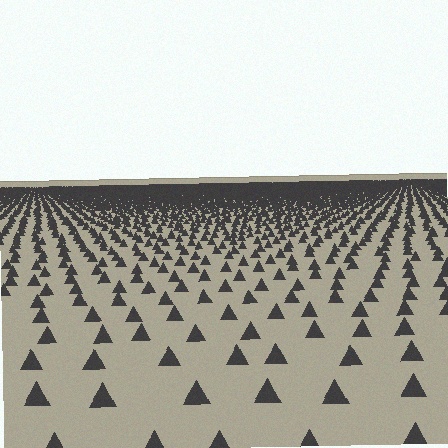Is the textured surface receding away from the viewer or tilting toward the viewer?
The surface is receding away from the viewer. Texture elements get smaller and denser toward the top.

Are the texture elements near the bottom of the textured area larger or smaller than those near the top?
Larger. Near the bottom, elements are closer to the viewer and appear at a bigger on-screen size.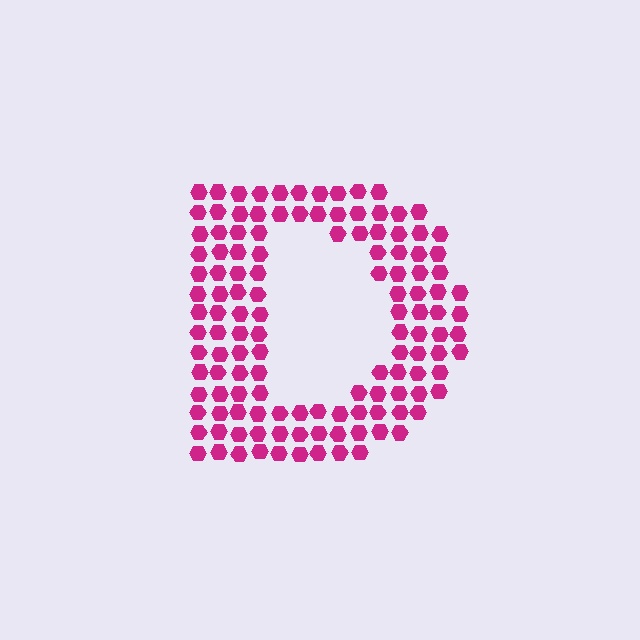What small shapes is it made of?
It is made of small hexagons.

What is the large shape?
The large shape is the letter D.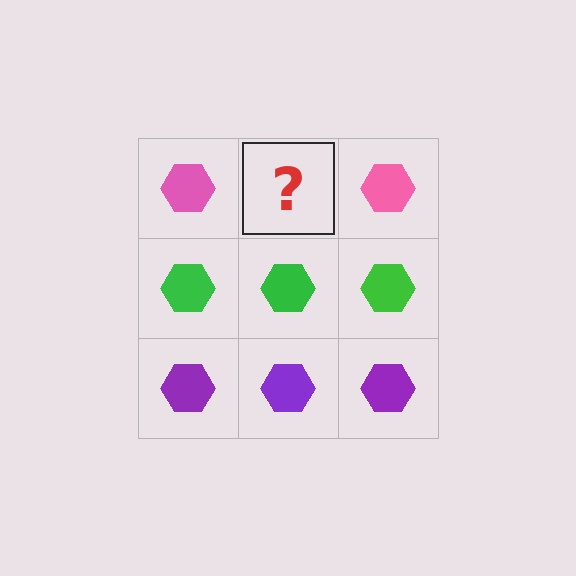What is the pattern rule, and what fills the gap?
The rule is that each row has a consistent color. The gap should be filled with a pink hexagon.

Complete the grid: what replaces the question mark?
The question mark should be replaced with a pink hexagon.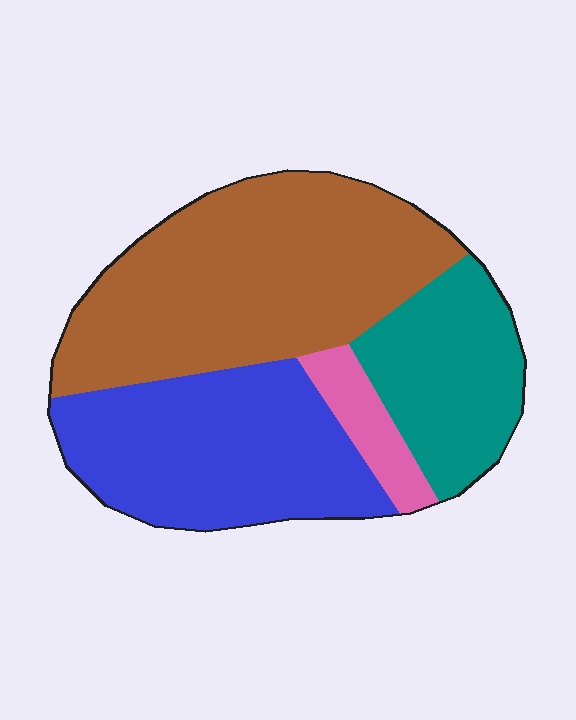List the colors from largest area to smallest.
From largest to smallest: brown, blue, teal, pink.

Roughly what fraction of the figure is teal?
Teal takes up less than a quarter of the figure.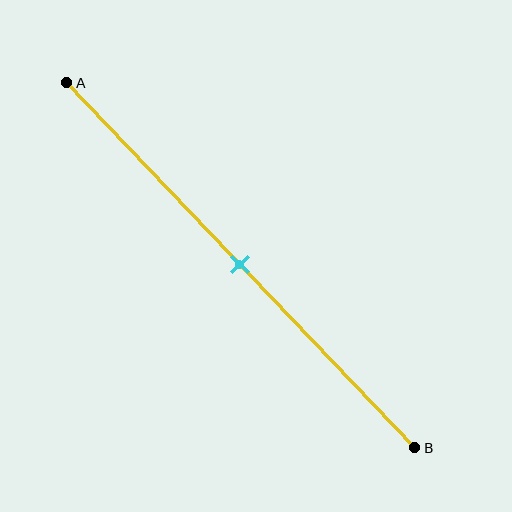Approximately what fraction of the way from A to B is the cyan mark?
The cyan mark is approximately 50% of the way from A to B.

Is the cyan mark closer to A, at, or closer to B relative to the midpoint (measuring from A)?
The cyan mark is approximately at the midpoint of segment AB.